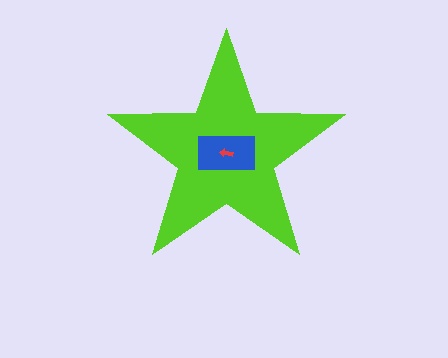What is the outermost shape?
The lime star.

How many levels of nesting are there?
3.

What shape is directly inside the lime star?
The blue rectangle.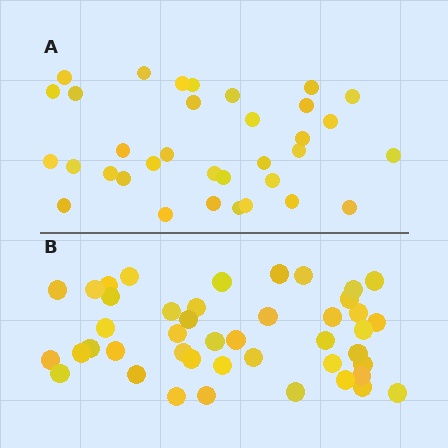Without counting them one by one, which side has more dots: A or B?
Region B (the bottom region) has more dots.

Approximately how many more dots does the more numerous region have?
Region B has roughly 10 or so more dots than region A.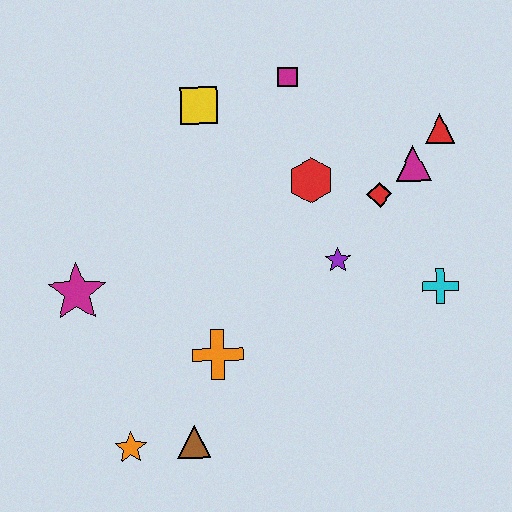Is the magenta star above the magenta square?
No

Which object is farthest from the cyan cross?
The magenta star is farthest from the cyan cross.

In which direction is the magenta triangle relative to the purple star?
The magenta triangle is above the purple star.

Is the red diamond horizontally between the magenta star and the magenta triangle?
Yes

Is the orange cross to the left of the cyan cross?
Yes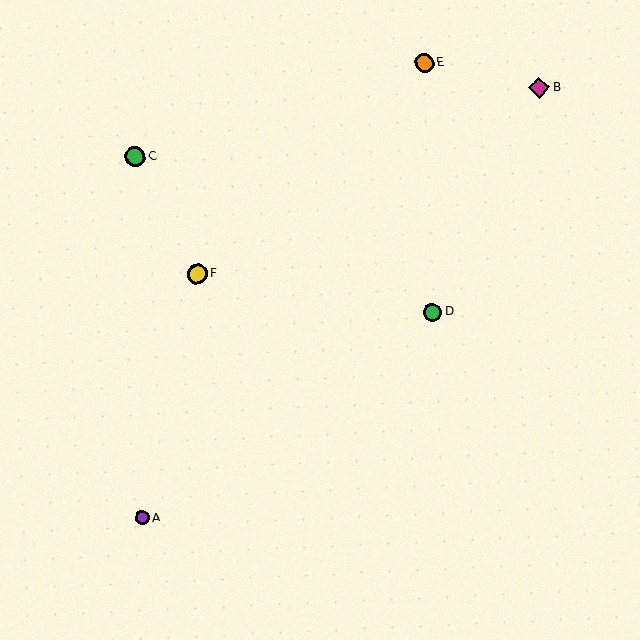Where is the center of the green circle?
The center of the green circle is at (135, 157).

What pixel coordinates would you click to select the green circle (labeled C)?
Click at (135, 157) to select the green circle C.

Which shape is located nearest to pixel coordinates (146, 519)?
The purple circle (labeled A) at (142, 518) is nearest to that location.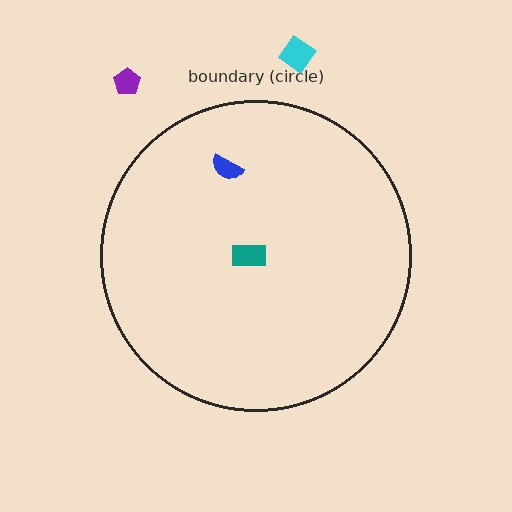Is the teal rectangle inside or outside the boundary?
Inside.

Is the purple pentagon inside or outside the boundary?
Outside.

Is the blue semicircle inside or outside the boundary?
Inside.